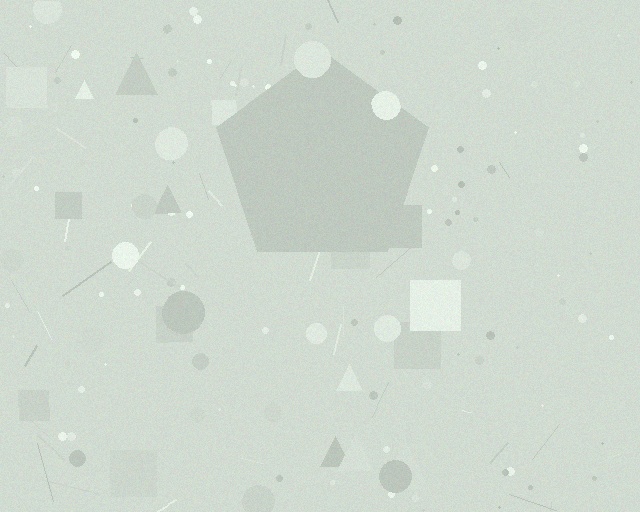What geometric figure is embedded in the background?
A pentagon is embedded in the background.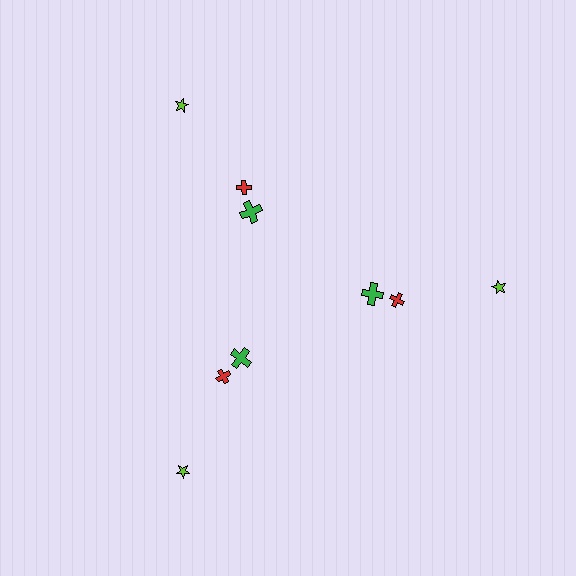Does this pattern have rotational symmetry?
Yes, this pattern has 3-fold rotational symmetry. It looks the same after rotating 120 degrees around the center.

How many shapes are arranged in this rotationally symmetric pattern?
There are 9 shapes, arranged in 3 groups of 3.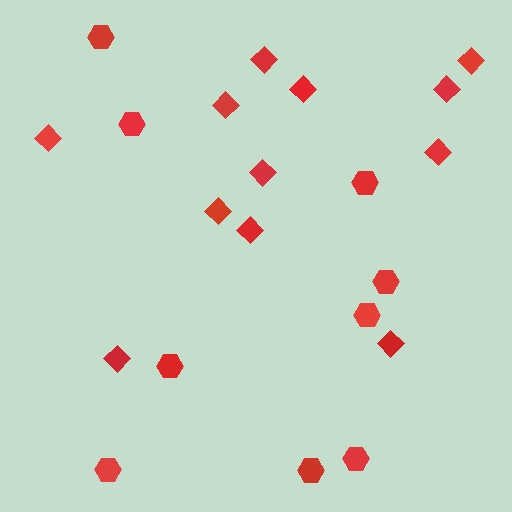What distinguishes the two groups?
There are 2 groups: one group of hexagons (9) and one group of diamonds (12).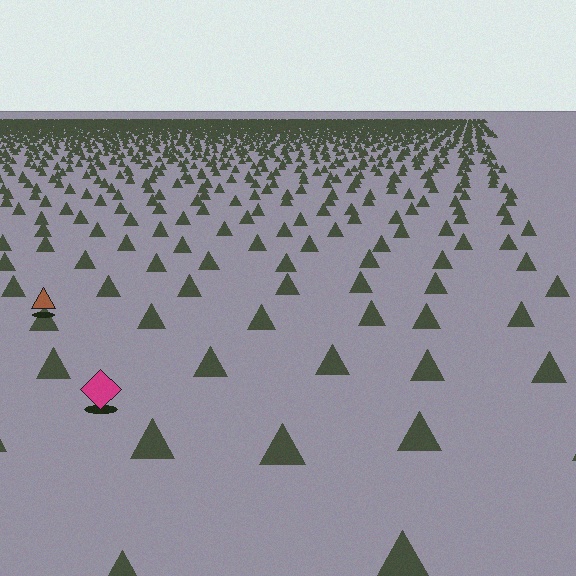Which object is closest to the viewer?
The magenta diamond is closest. The texture marks near it are larger and more spread out.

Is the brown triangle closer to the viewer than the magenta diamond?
No. The magenta diamond is closer — you can tell from the texture gradient: the ground texture is coarser near it.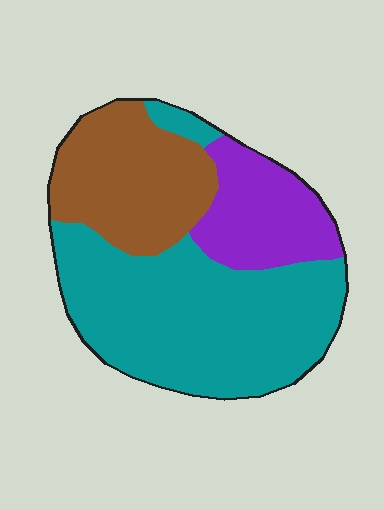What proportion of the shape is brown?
Brown covers about 25% of the shape.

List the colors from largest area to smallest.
From largest to smallest: teal, brown, purple.